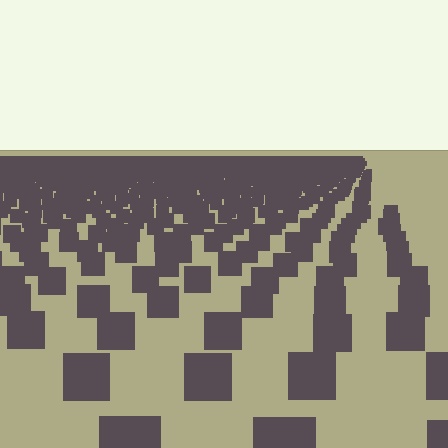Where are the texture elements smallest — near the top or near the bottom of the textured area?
Near the top.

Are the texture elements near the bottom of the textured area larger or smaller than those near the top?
Larger. Near the bottom, elements are closer to the viewer and appear at a bigger on-screen size.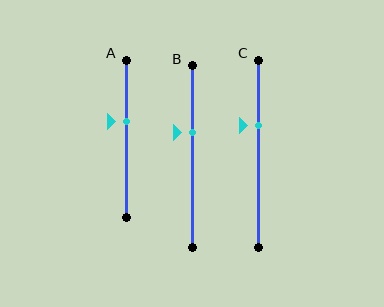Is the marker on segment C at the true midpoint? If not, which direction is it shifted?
No, the marker on segment C is shifted upward by about 15% of the segment length.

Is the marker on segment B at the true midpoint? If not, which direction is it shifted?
No, the marker on segment B is shifted upward by about 13% of the segment length.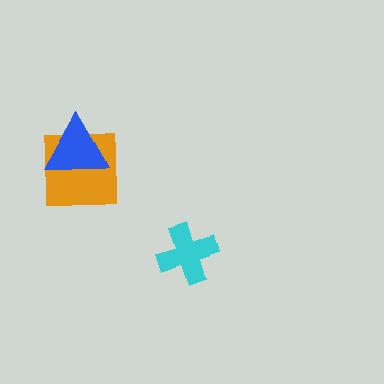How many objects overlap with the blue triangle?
1 object overlaps with the blue triangle.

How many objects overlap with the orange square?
1 object overlaps with the orange square.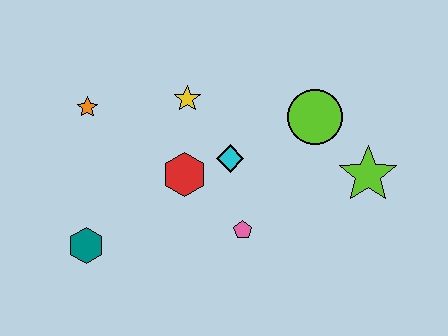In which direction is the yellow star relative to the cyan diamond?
The yellow star is above the cyan diamond.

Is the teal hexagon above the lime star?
No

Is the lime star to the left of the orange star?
No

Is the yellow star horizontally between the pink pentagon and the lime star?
No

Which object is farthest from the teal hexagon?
The lime star is farthest from the teal hexagon.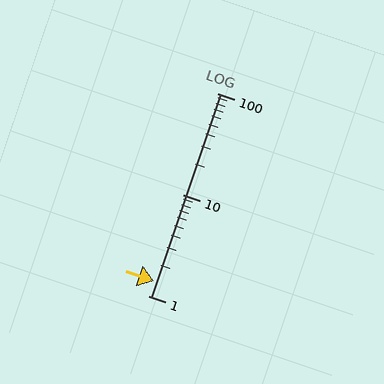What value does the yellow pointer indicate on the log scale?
The pointer indicates approximately 1.4.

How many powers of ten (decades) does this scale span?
The scale spans 2 decades, from 1 to 100.